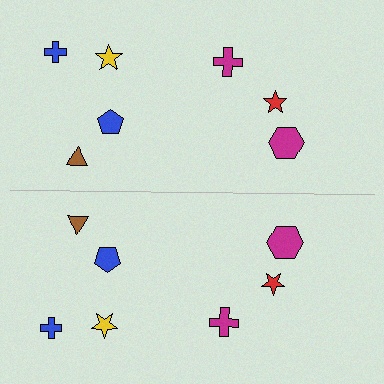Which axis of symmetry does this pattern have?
The pattern has a horizontal axis of symmetry running through the center of the image.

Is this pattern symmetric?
Yes, this pattern has bilateral (reflection) symmetry.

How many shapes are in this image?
There are 14 shapes in this image.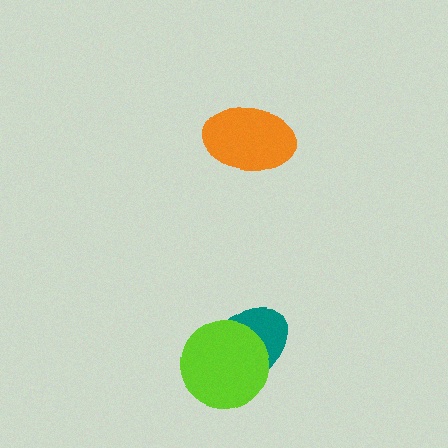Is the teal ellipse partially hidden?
Yes, it is partially covered by another shape.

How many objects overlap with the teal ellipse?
1 object overlaps with the teal ellipse.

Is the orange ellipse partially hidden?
No, no other shape covers it.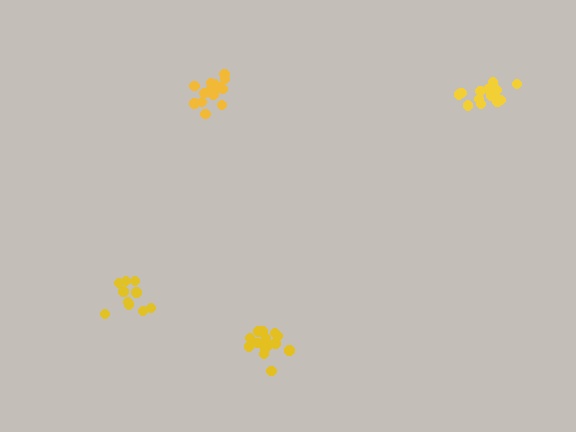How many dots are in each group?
Group 1: 16 dots, Group 2: 10 dots, Group 3: 16 dots, Group 4: 16 dots (58 total).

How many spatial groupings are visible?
There are 4 spatial groupings.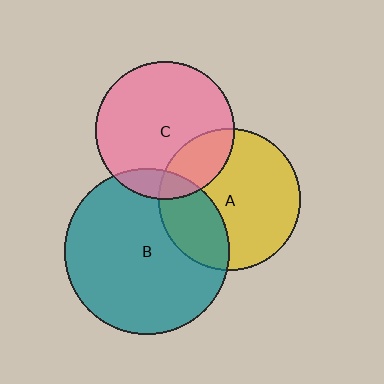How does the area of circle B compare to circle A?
Approximately 1.4 times.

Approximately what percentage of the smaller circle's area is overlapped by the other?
Approximately 30%.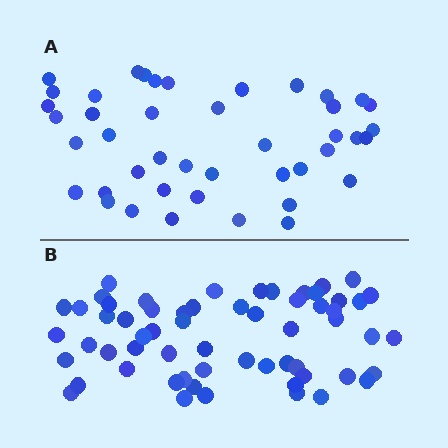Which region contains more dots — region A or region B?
Region B (the bottom region) has more dots.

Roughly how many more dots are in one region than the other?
Region B has approximately 15 more dots than region A.